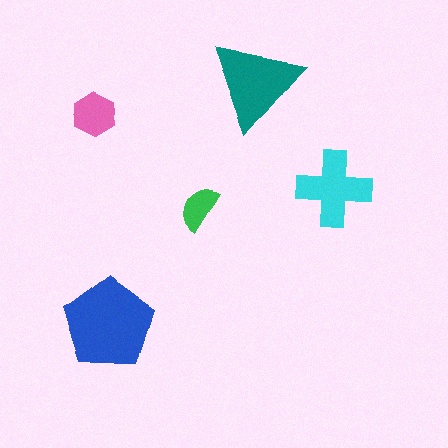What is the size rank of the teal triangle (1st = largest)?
2nd.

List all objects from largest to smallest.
The blue pentagon, the teal triangle, the cyan cross, the pink hexagon, the green semicircle.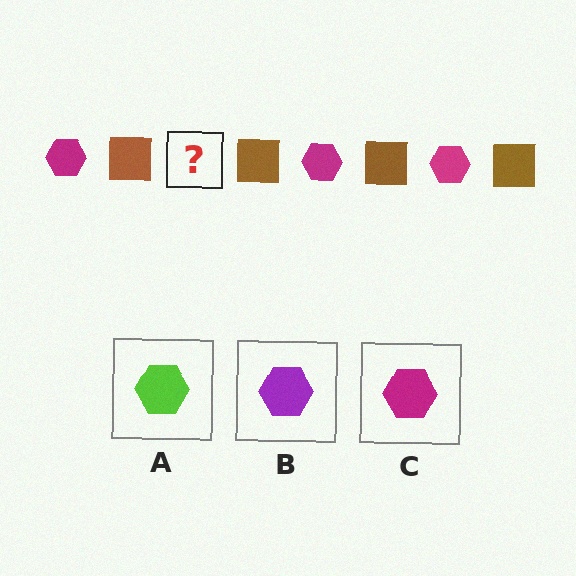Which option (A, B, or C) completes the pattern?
C.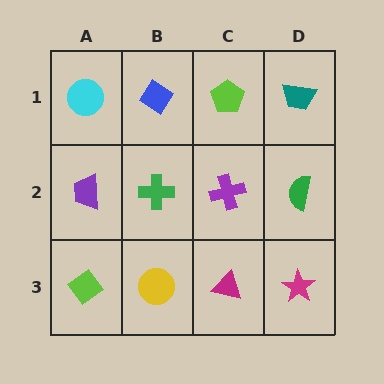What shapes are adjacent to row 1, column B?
A green cross (row 2, column B), a cyan circle (row 1, column A), a lime pentagon (row 1, column C).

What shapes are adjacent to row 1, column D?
A green semicircle (row 2, column D), a lime pentagon (row 1, column C).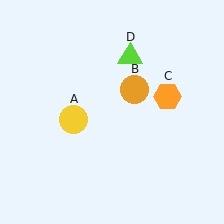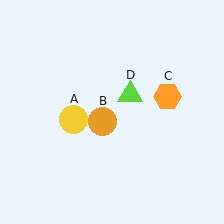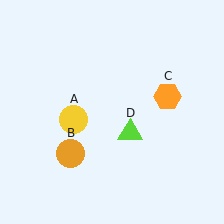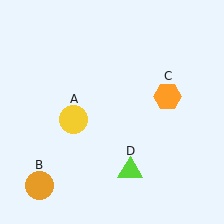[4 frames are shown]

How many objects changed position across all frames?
2 objects changed position: orange circle (object B), lime triangle (object D).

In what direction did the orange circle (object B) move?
The orange circle (object B) moved down and to the left.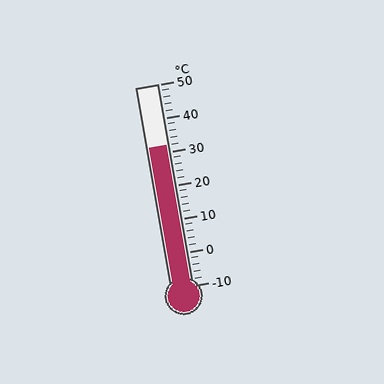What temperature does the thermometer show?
The thermometer shows approximately 32°C.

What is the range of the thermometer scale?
The thermometer scale ranges from -10°C to 50°C.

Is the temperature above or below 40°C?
The temperature is below 40°C.